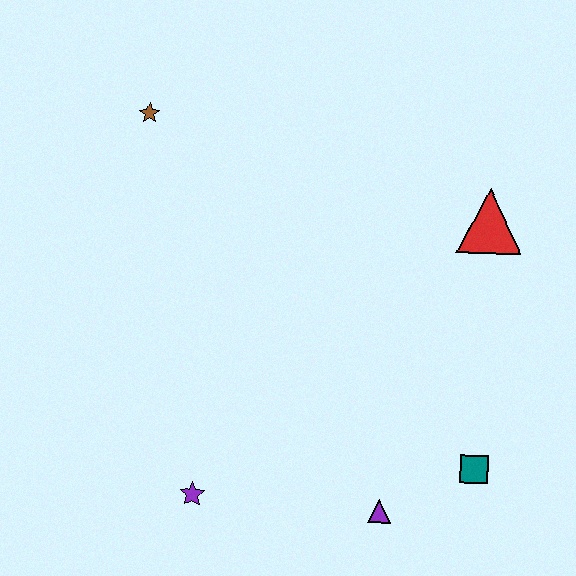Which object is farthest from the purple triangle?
The brown star is farthest from the purple triangle.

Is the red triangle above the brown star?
No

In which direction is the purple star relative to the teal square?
The purple star is to the left of the teal square.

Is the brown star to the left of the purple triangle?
Yes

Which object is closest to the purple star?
The purple triangle is closest to the purple star.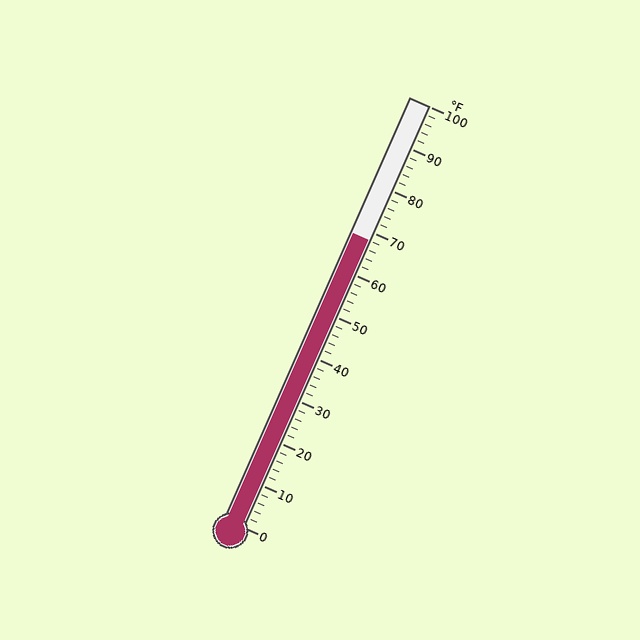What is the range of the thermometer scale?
The thermometer scale ranges from 0°F to 100°F.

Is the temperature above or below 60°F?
The temperature is above 60°F.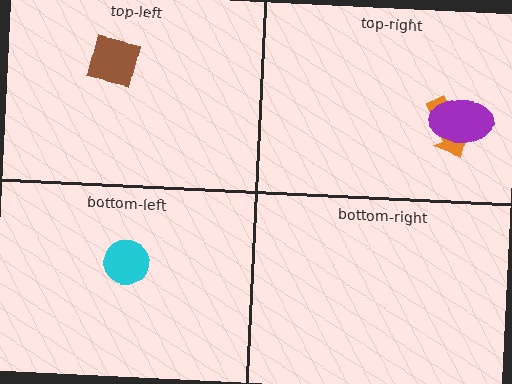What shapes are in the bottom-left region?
The cyan circle.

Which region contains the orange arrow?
The top-right region.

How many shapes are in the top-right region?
2.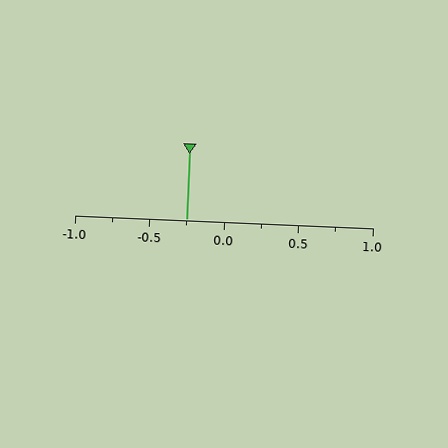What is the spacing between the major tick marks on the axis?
The major ticks are spaced 0.5 apart.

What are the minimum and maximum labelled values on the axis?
The axis runs from -1.0 to 1.0.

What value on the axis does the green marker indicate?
The marker indicates approximately -0.25.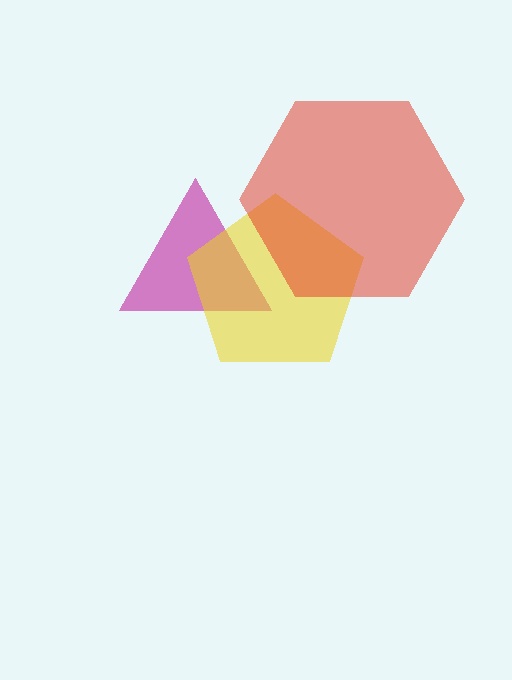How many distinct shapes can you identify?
There are 3 distinct shapes: a magenta triangle, a yellow pentagon, a red hexagon.